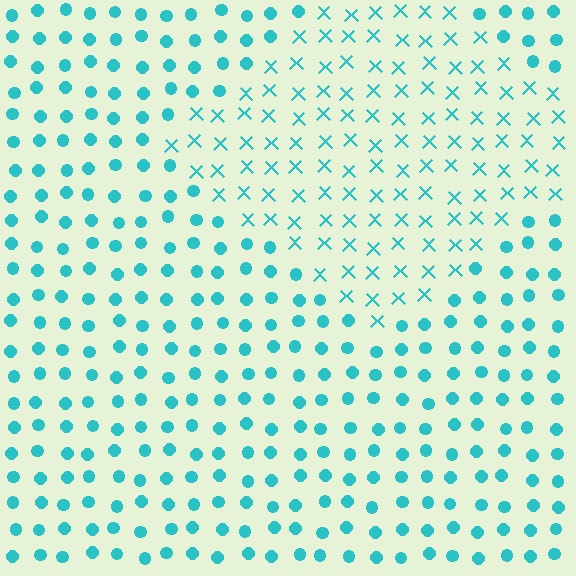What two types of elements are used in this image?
The image uses X marks inside the diamond region and circles outside it.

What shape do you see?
I see a diamond.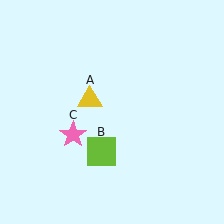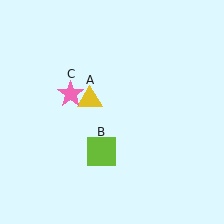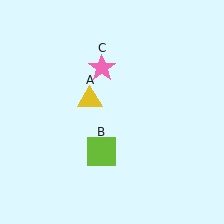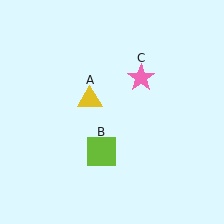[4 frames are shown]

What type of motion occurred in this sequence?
The pink star (object C) rotated clockwise around the center of the scene.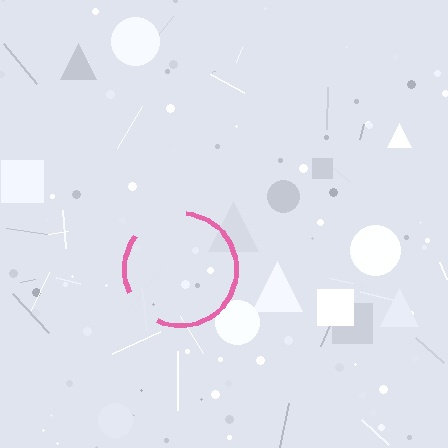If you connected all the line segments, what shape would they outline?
They would outline a circle.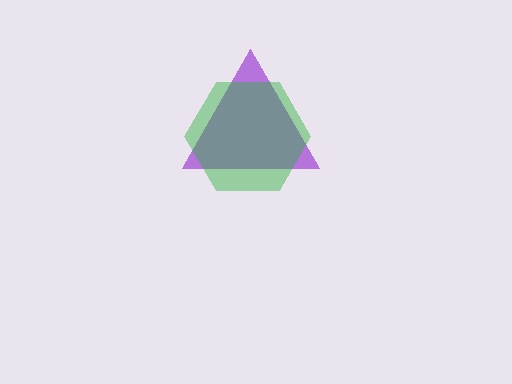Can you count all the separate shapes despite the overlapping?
Yes, there are 2 separate shapes.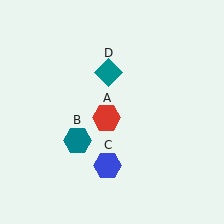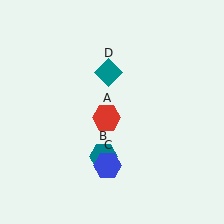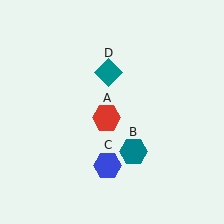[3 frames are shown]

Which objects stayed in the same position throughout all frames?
Red hexagon (object A) and blue hexagon (object C) and teal diamond (object D) remained stationary.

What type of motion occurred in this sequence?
The teal hexagon (object B) rotated counterclockwise around the center of the scene.